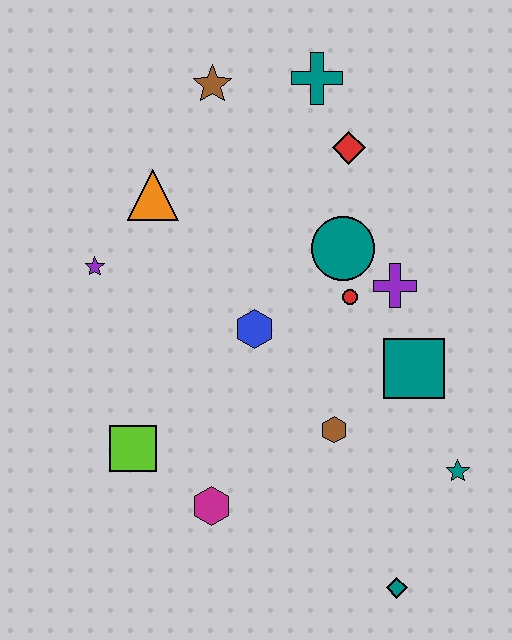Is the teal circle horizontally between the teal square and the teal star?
No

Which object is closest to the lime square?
The magenta hexagon is closest to the lime square.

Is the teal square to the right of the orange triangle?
Yes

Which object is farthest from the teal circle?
The teal diamond is farthest from the teal circle.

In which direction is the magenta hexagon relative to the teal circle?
The magenta hexagon is below the teal circle.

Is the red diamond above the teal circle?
Yes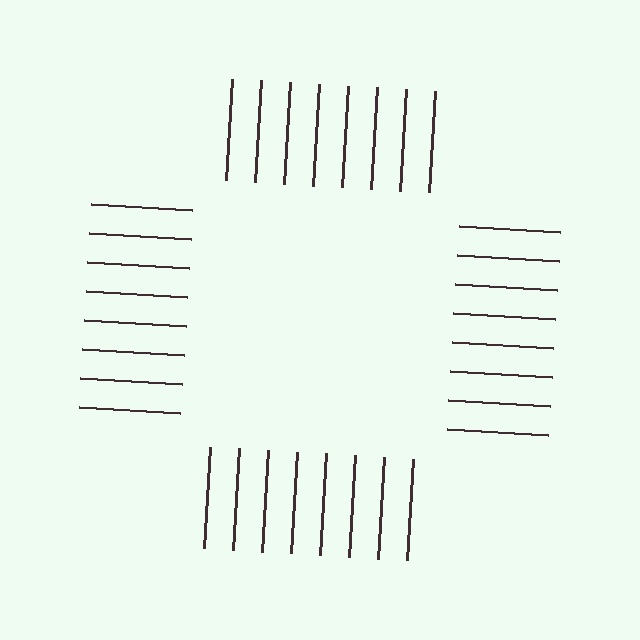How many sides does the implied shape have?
4 sides — the line-ends trace a square.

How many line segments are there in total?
32 — 8 along each of the 4 edges.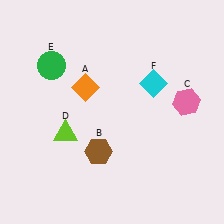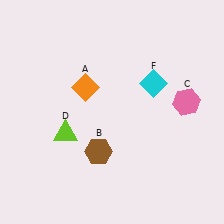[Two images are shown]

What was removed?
The green circle (E) was removed in Image 2.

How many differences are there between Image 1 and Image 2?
There is 1 difference between the two images.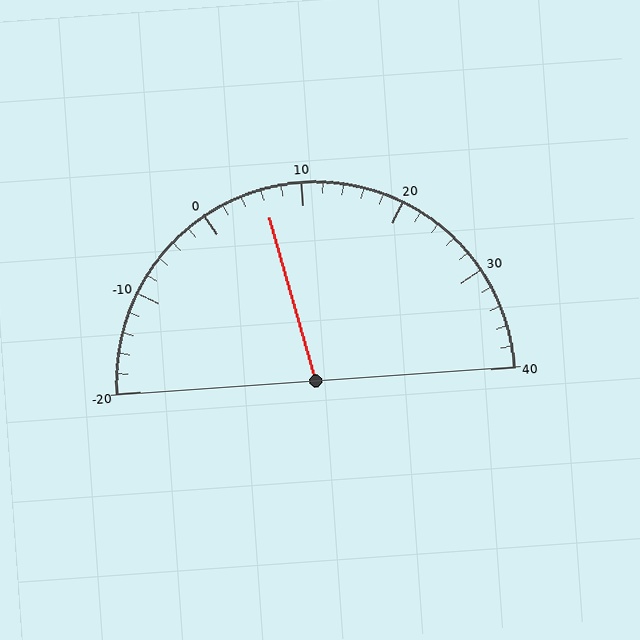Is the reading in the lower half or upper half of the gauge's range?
The reading is in the lower half of the range (-20 to 40).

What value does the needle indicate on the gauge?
The needle indicates approximately 6.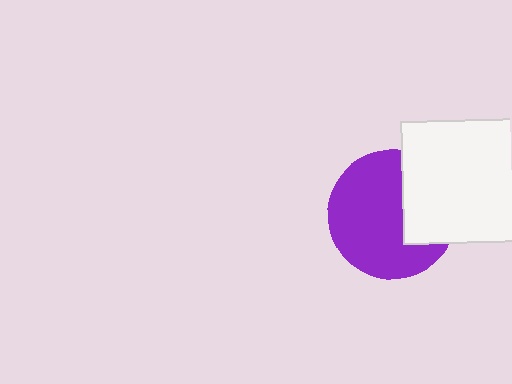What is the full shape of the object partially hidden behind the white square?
The partially hidden object is a purple circle.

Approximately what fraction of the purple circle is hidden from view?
Roughly 33% of the purple circle is hidden behind the white square.